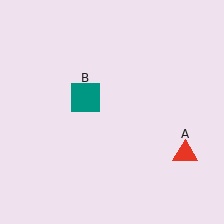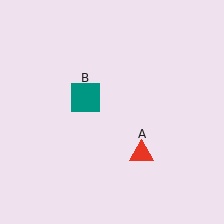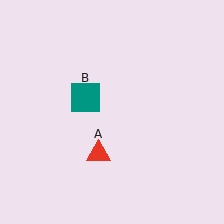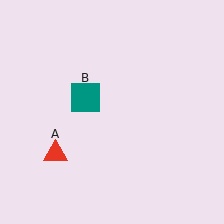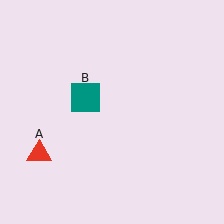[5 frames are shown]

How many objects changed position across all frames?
1 object changed position: red triangle (object A).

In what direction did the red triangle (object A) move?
The red triangle (object A) moved left.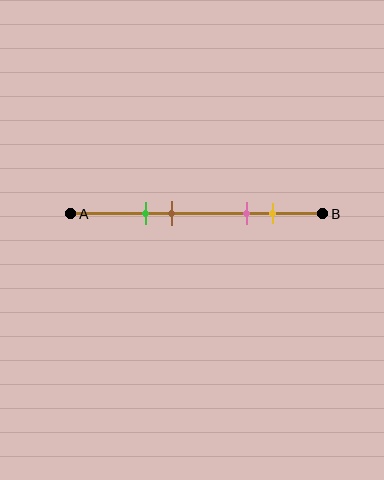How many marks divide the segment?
There are 4 marks dividing the segment.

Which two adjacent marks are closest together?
The green and brown marks are the closest adjacent pair.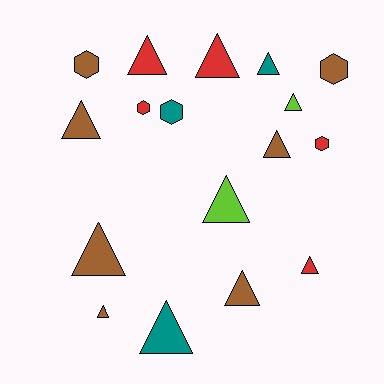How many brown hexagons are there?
There are 2 brown hexagons.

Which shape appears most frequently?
Triangle, with 12 objects.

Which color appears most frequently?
Brown, with 7 objects.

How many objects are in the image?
There are 17 objects.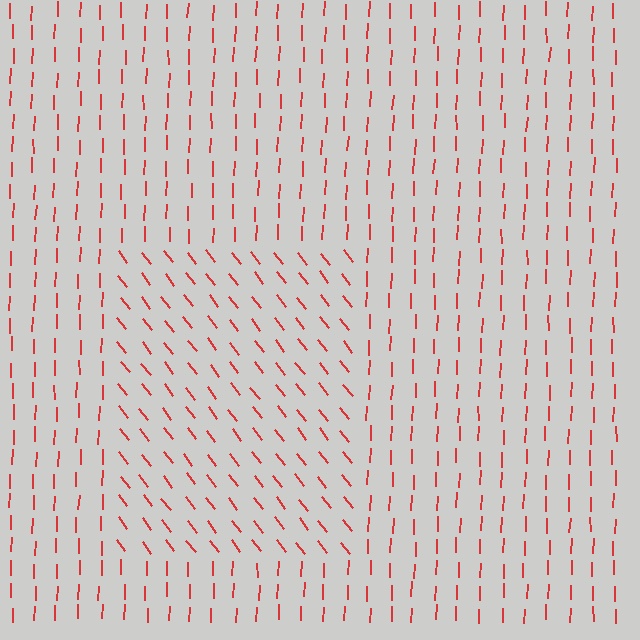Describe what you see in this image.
The image is filled with small red line segments. A rectangle region in the image has lines oriented differently from the surrounding lines, creating a visible texture boundary.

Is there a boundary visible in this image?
Yes, there is a texture boundary formed by a change in line orientation.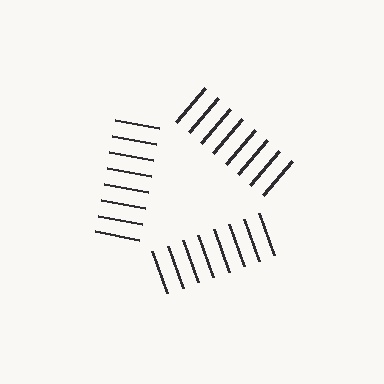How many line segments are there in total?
24 — 8 along each of the 3 edges.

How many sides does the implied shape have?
3 sides — the line-ends trace a triangle.